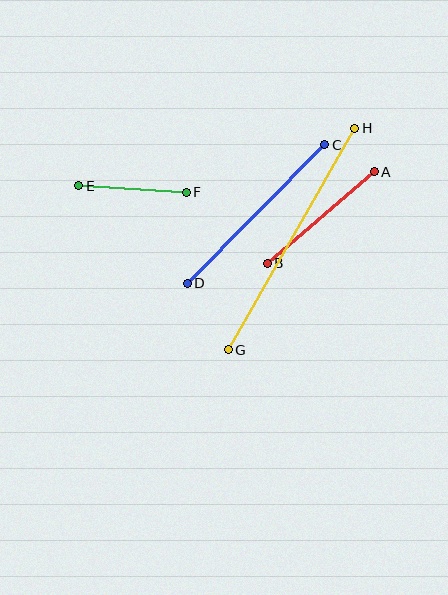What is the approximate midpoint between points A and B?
The midpoint is at approximately (321, 218) pixels.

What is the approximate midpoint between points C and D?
The midpoint is at approximately (256, 214) pixels.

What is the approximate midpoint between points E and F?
The midpoint is at approximately (133, 189) pixels.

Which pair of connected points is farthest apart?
Points G and H are farthest apart.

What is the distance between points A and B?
The distance is approximately 140 pixels.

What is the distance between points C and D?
The distance is approximately 195 pixels.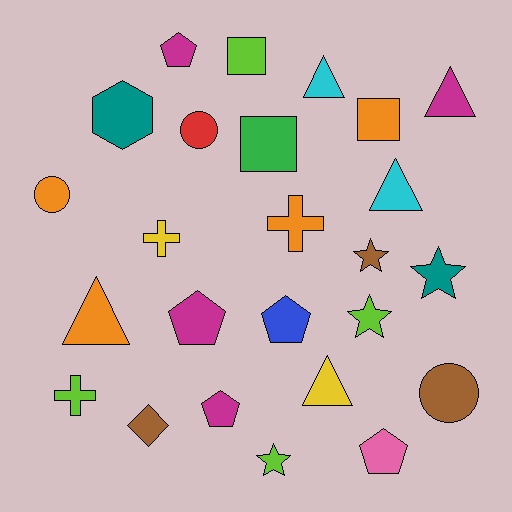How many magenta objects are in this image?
There are 4 magenta objects.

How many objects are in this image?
There are 25 objects.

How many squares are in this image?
There are 3 squares.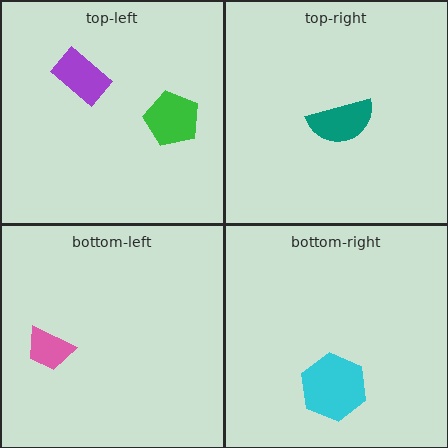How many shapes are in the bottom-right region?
1.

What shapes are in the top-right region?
The teal semicircle.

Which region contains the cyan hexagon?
The bottom-right region.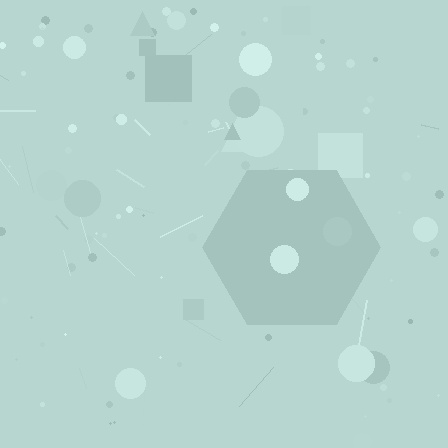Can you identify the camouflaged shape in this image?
The camouflaged shape is a hexagon.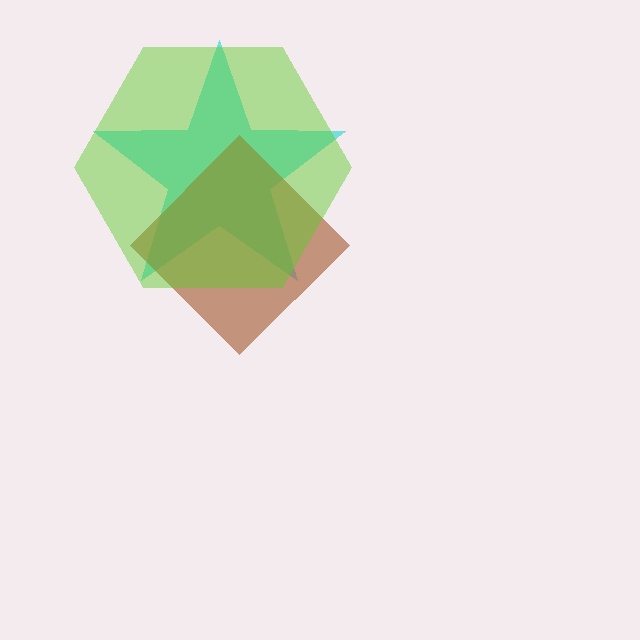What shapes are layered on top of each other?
The layered shapes are: a cyan star, a brown diamond, a lime hexagon.